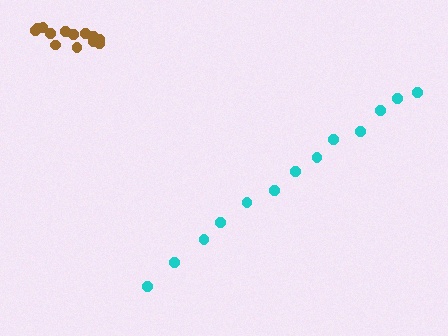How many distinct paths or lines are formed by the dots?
There are 2 distinct paths.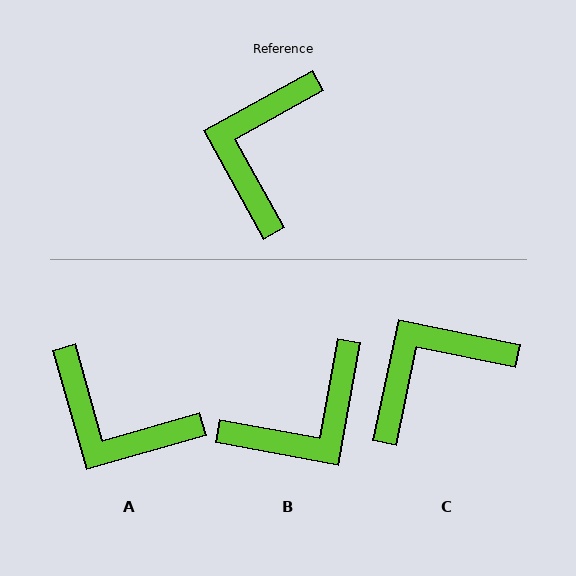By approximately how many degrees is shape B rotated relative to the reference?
Approximately 141 degrees counter-clockwise.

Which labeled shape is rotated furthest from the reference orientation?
B, about 141 degrees away.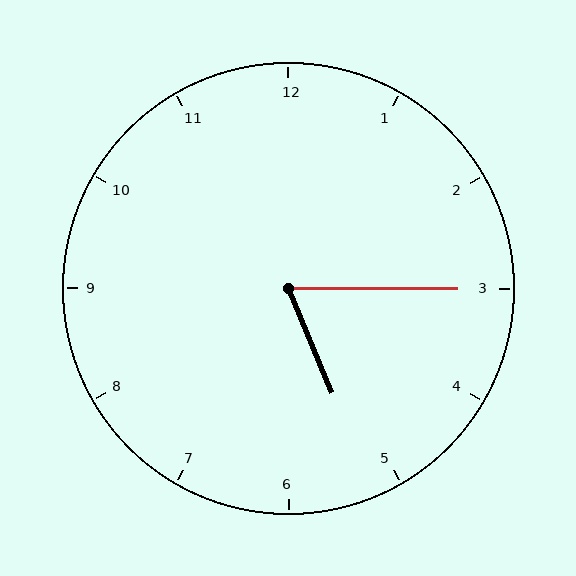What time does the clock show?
5:15.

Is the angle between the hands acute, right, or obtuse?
It is acute.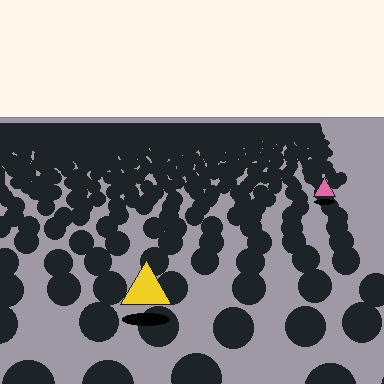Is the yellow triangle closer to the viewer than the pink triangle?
Yes. The yellow triangle is closer — you can tell from the texture gradient: the ground texture is coarser near it.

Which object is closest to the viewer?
The yellow triangle is closest. The texture marks near it are larger and more spread out.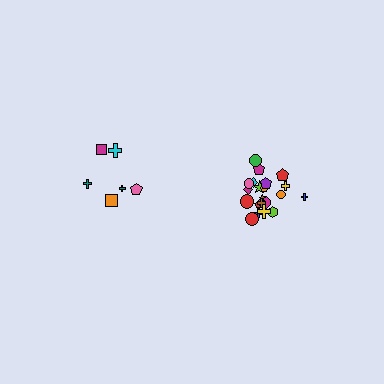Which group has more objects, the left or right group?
The right group.